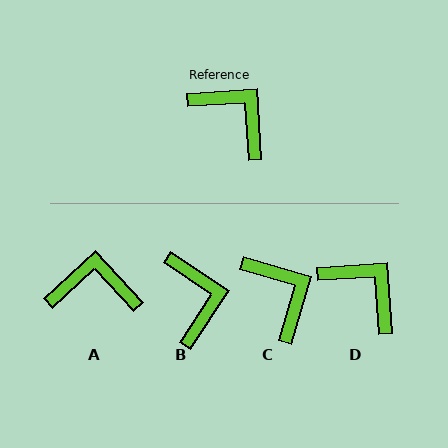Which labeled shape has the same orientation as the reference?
D.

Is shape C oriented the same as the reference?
No, it is off by about 21 degrees.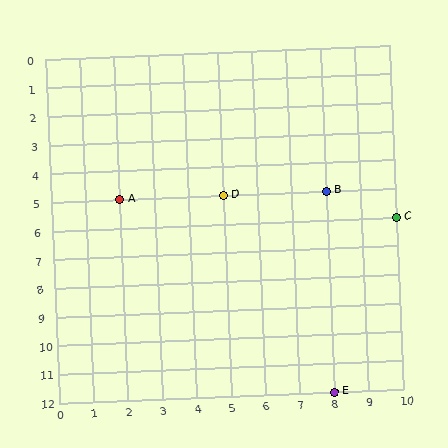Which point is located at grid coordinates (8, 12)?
Point E is at (8, 12).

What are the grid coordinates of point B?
Point B is at grid coordinates (8, 5).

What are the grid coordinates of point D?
Point D is at grid coordinates (5, 5).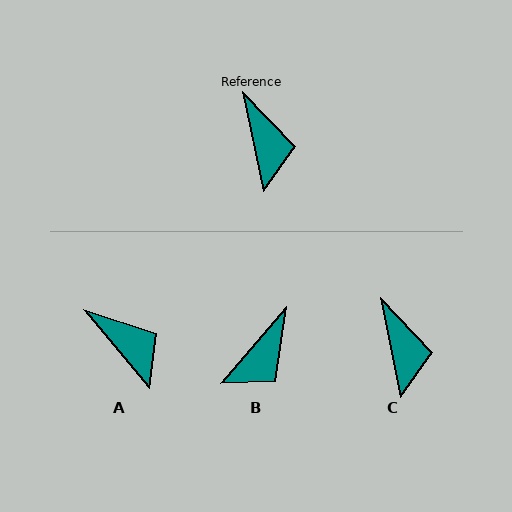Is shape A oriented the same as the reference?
No, it is off by about 28 degrees.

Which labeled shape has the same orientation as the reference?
C.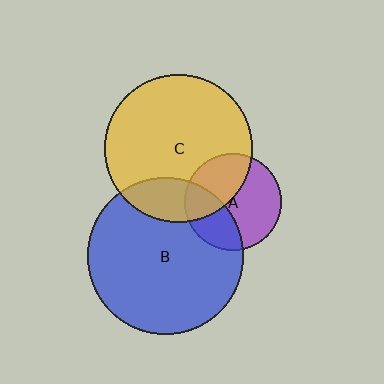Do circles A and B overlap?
Yes.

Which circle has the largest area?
Circle B (blue).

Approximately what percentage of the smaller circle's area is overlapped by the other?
Approximately 30%.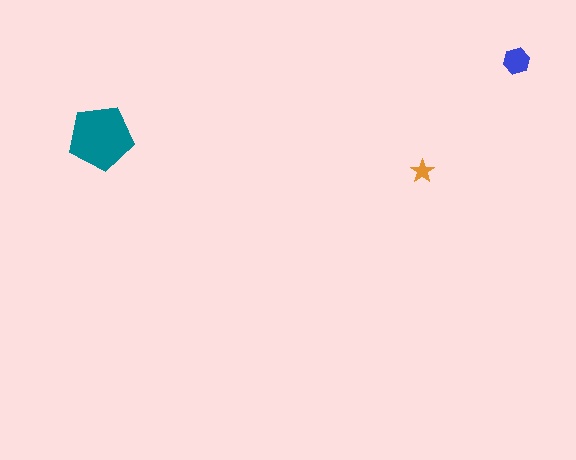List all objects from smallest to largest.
The orange star, the blue hexagon, the teal pentagon.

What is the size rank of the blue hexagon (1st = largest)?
2nd.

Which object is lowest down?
The orange star is bottommost.